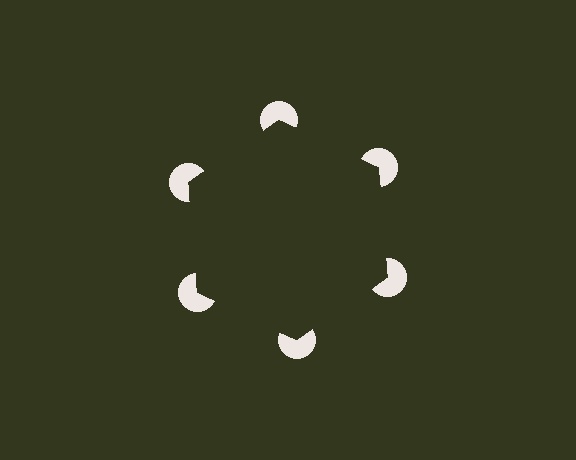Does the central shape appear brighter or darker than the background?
It typically appears slightly darker than the background, even though no actual brightness change is drawn.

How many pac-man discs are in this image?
There are 6 — one at each vertex of the illusory hexagon.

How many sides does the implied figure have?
6 sides.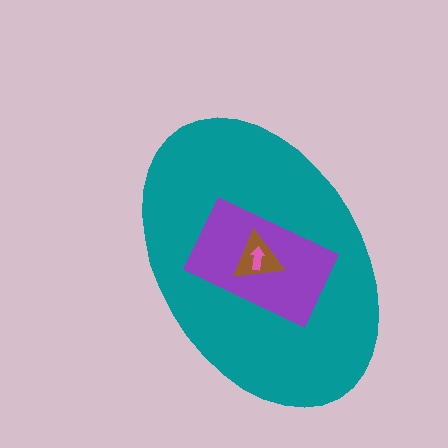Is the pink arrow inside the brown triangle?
Yes.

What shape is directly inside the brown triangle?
The pink arrow.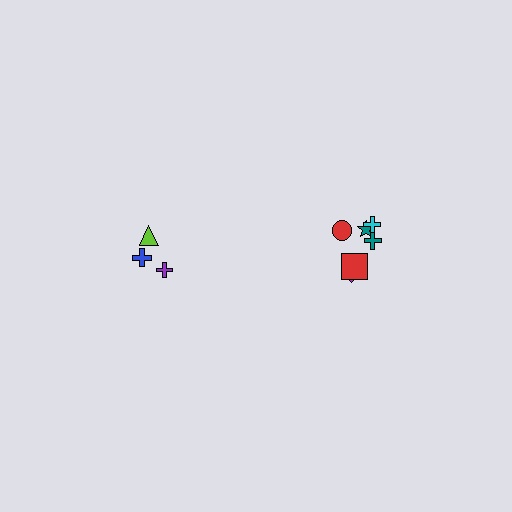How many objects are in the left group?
There are 3 objects.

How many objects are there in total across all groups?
There are 9 objects.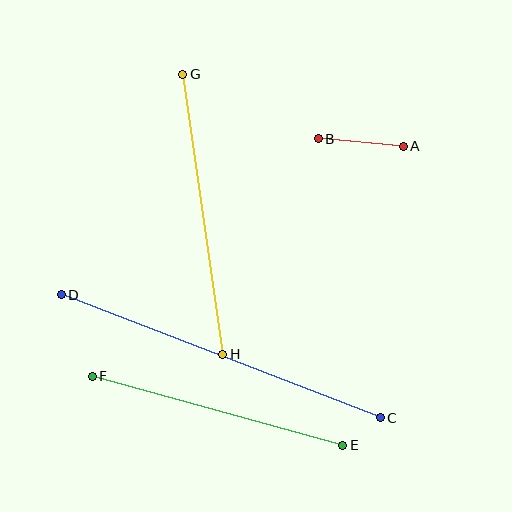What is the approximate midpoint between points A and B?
The midpoint is at approximately (361, 143) pixels.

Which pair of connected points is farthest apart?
Points C and D are farthest apart.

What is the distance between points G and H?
The distance is approximately 283 pixels.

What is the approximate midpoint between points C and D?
The midpoint is at approximately (221, 356) pixels.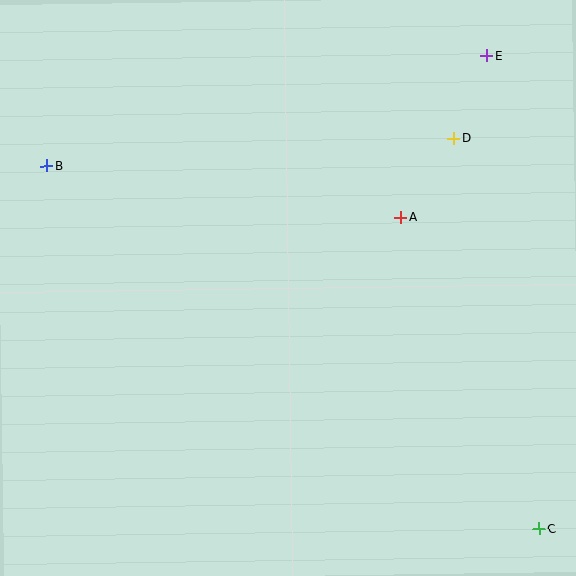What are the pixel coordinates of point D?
Point D is at (454, 139).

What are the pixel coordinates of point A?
Point A is at (401, 217).